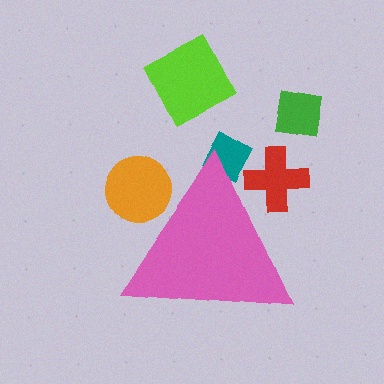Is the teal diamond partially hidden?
Yes, the teal diamond is partially hidden behind the pink triangle.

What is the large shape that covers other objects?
A pink triangle.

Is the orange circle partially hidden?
Yes, the orange circle is partially hidden behind the pink triangle.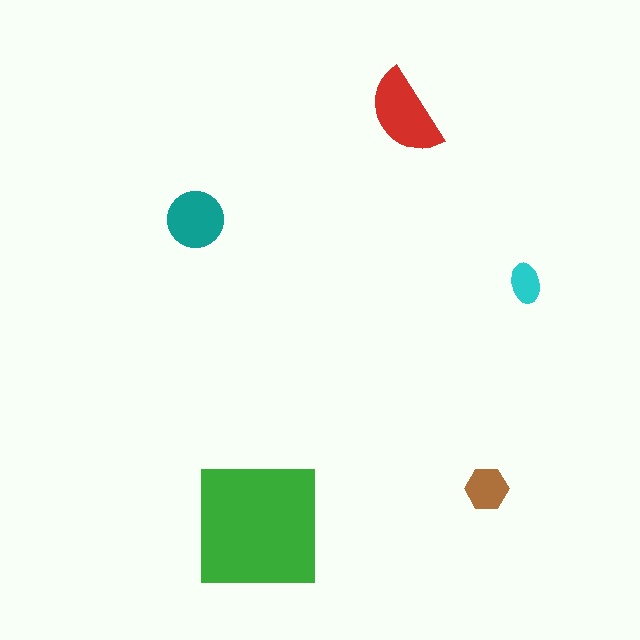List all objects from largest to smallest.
The green square, the red semicircle, the teal circle, the brown hexagon, the cyan ellipse.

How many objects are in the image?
There are 5 objects in the image.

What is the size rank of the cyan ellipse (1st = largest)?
5th.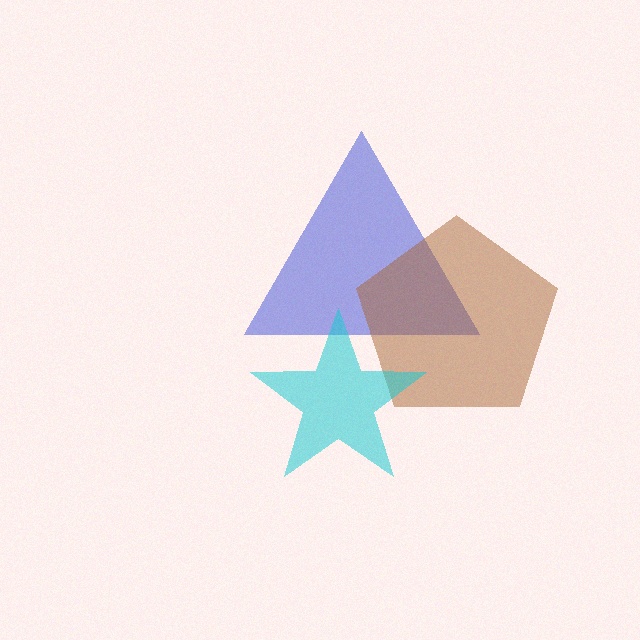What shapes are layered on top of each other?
The layered shapes are: a blue triangle, a brown pentagon, a cyan star.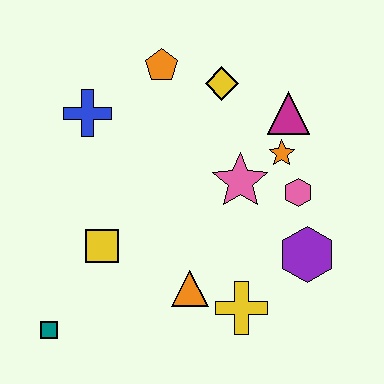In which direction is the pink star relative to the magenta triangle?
The pink star is below the magenta triangle.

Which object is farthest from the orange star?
The teal square is farthest from the orange star.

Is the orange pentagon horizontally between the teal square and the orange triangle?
Yes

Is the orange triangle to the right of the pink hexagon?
No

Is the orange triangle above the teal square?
Yes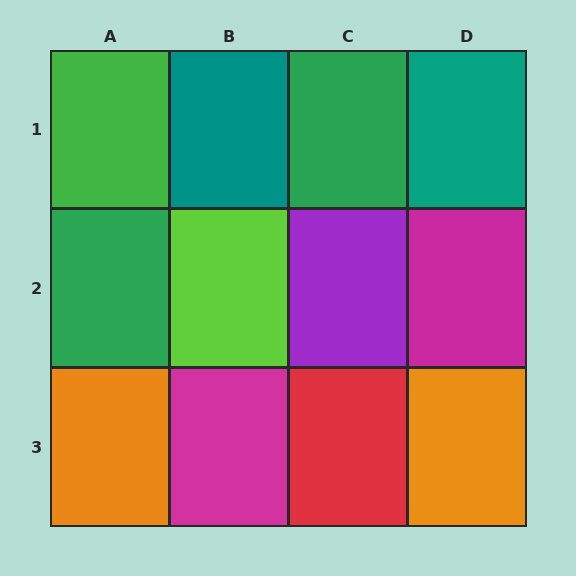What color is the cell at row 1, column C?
Green.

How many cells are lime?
1 cell is lime.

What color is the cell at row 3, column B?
Magenta.